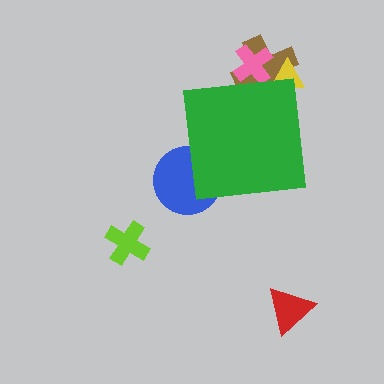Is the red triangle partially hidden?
No, the red triangle is fully visible.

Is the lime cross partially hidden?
No, the lime cross is fully visible.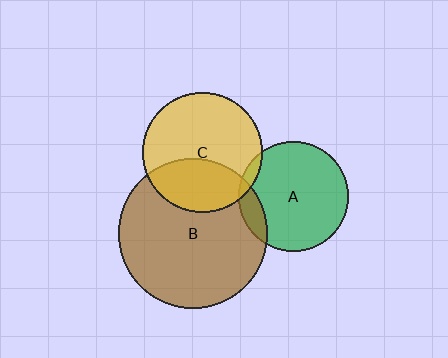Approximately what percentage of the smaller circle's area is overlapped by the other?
Approximately 5%.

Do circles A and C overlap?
Yes.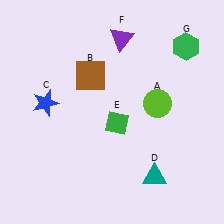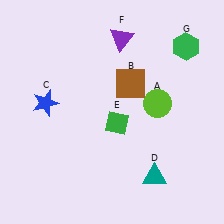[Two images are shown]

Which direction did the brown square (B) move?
The brown square (B) moved right.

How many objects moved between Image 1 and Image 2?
1 object moved between the two images.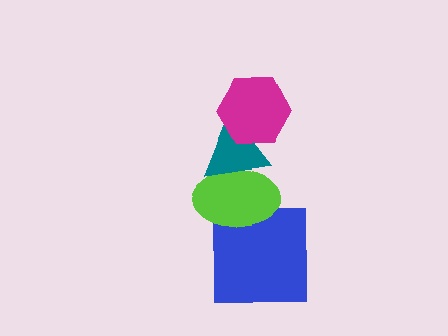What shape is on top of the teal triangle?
The magenta hexagon is on top of the teal triangle.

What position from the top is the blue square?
The blue square is 4th from the top.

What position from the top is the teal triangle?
The teal triangle is 2nd from the top.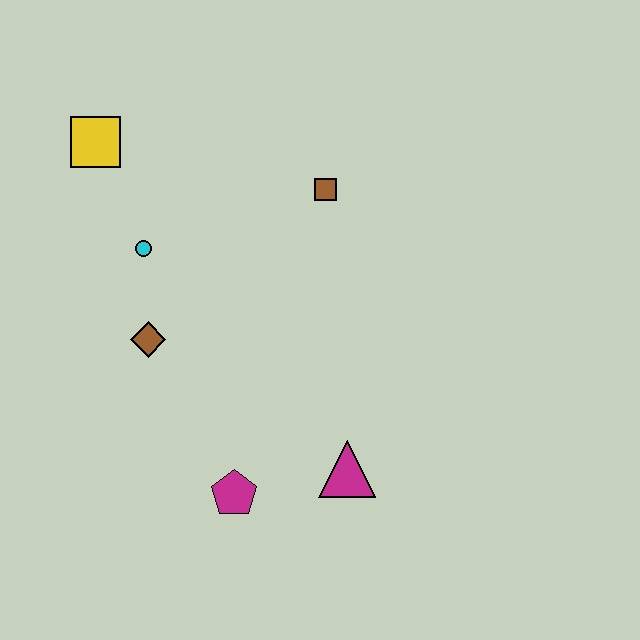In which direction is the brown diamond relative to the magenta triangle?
The brown diamond is to the left of the magenta triangle.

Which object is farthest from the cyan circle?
The magenta triangle is farthest from the cyan circle.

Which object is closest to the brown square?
The cyan circle is closest to the brown square.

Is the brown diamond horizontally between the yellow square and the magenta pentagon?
Yes